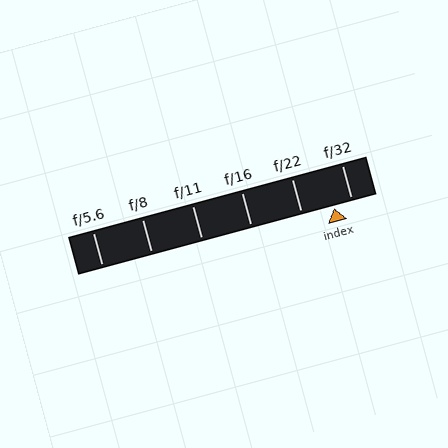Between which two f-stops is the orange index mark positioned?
The index mark is between f/22 and f/32.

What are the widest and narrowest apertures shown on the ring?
The widest aperture shown is f/5.6 and the narrowest is f/32.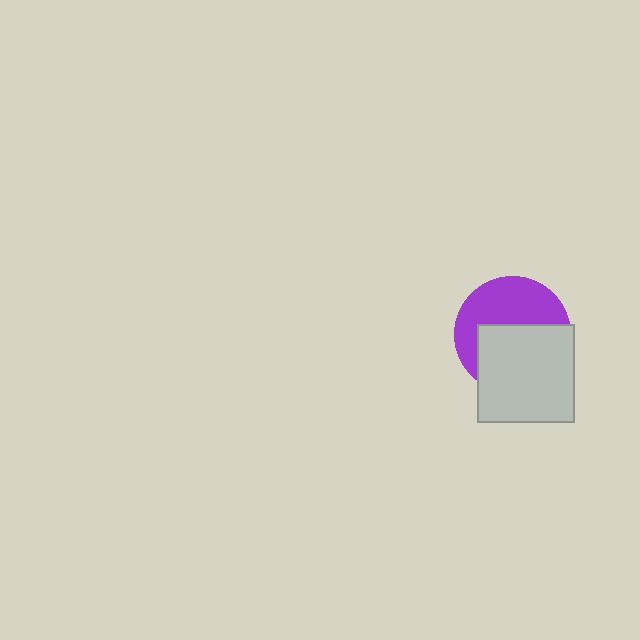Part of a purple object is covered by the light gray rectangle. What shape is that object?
It is a circle.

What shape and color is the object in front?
The object in front is a light gray rectangle.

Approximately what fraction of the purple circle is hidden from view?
Roughly 52% of the purple circle is hidden behind the light gray rectangle.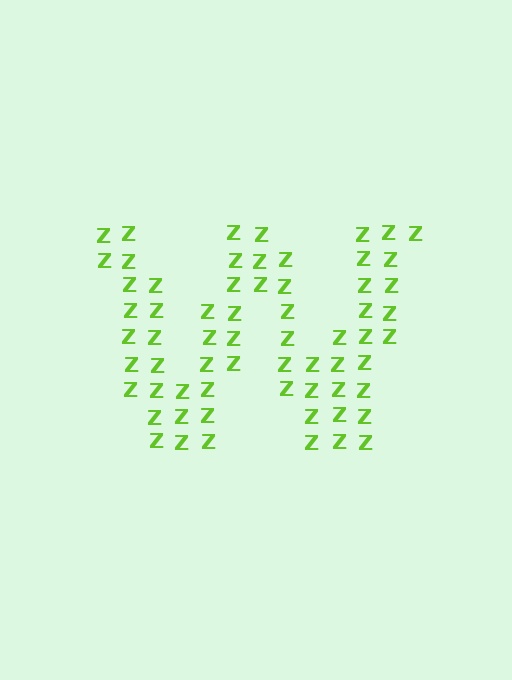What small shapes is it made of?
It is made of small letter Z's.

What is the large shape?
The large shape is the letter W.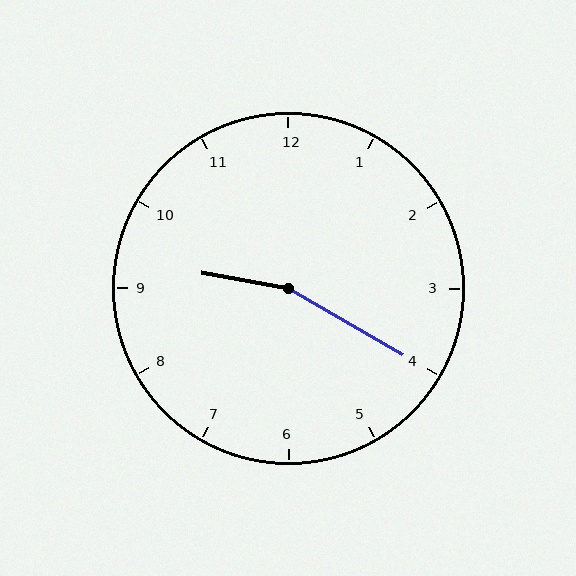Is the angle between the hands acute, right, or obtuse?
It is obtuse.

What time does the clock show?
9:20.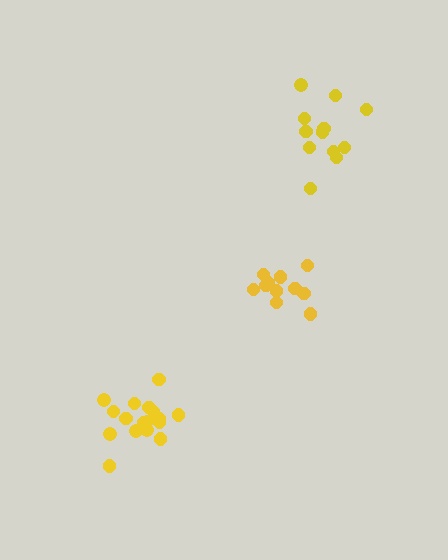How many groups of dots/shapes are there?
There are 3 groups.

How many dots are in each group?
Group 1: 12 dots, Group 2: 11 dots, Group 3: 17 dots (40 total).